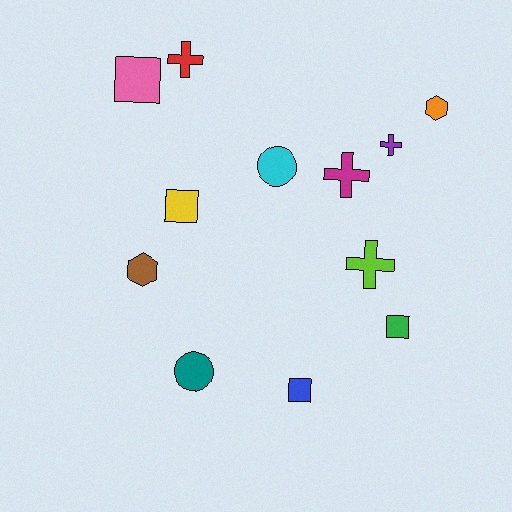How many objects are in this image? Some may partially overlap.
There are 12 objects.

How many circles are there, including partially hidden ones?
There are 2 circles.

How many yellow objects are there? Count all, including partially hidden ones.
There is 1 yellow object.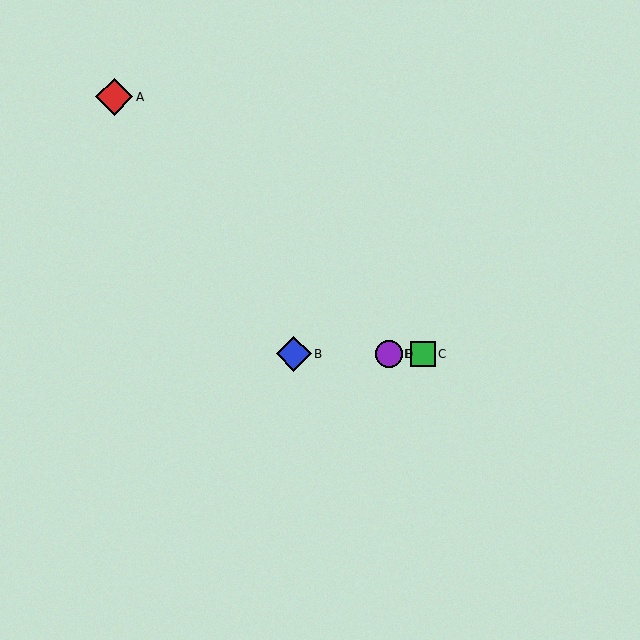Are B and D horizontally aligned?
Yes, both are at y≈354.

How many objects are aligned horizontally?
4 objects (B, C, D, E) are aligned horizontally.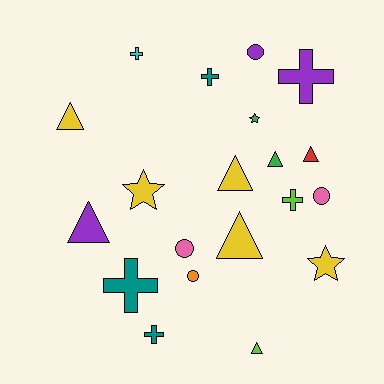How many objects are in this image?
There are 20 objects.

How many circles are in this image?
There are 4 circles.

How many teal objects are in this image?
There are 3 teal objects.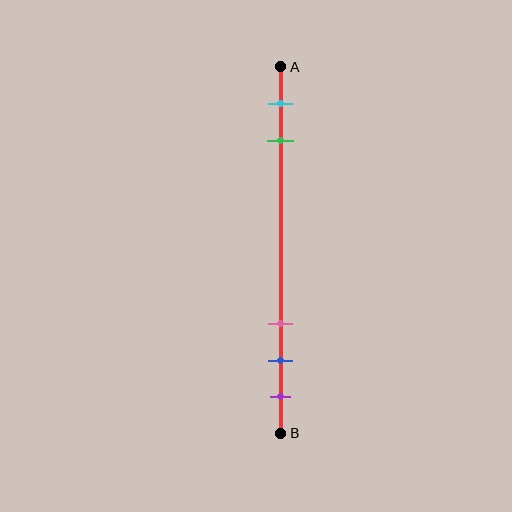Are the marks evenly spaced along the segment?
No, the marks are not evenly spaced.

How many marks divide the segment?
There are 5 marks dividing the segment.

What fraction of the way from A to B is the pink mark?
The pink mark is approximately 70% (0.7) of the way from A to B.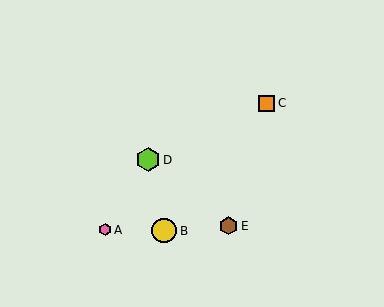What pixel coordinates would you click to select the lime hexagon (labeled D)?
Click at (148, 160) to select the lime hexagon D.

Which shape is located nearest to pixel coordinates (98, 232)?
The pink hexagon (labeled A) at (105, 230) is nearest to that location.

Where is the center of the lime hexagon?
The center of the lime hexagon is at (148, 160).